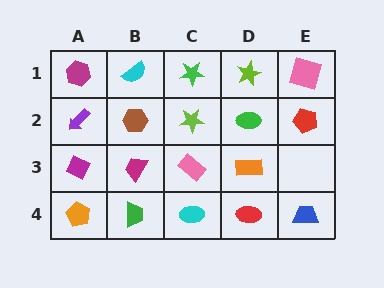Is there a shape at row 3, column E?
No, that cell is empty.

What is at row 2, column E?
A red pentagon.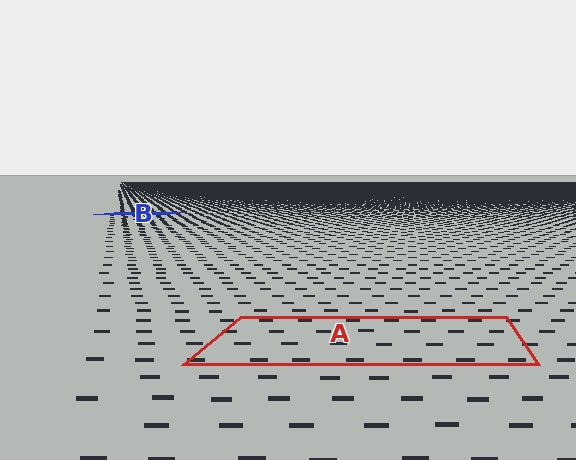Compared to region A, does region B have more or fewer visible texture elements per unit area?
Region B has more texture elements per unit area — they are packed more densely because it is farther away.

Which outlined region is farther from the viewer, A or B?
Region B is farther from the viewer — the texture elements inside it appear smaller and more densely packed.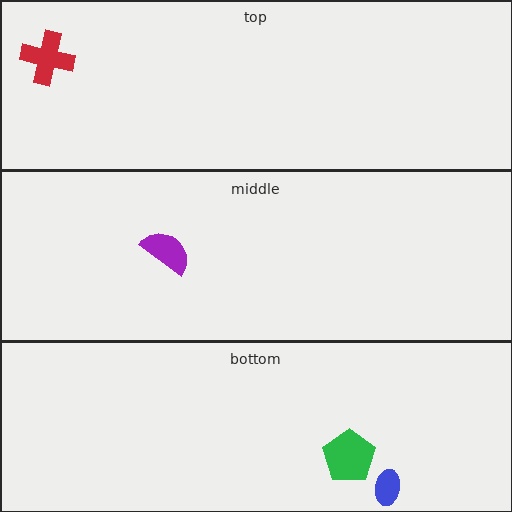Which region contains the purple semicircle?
The middle region.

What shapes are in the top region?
The red cross.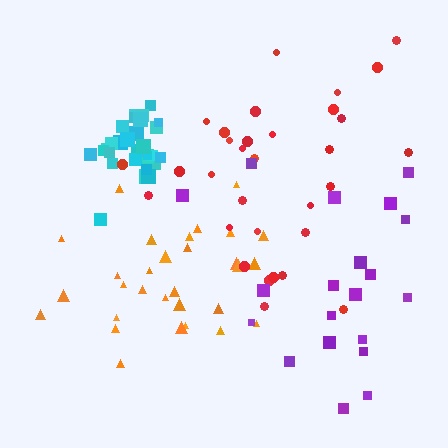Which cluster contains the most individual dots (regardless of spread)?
Cyan (33).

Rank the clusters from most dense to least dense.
cyan, red, orange, purple.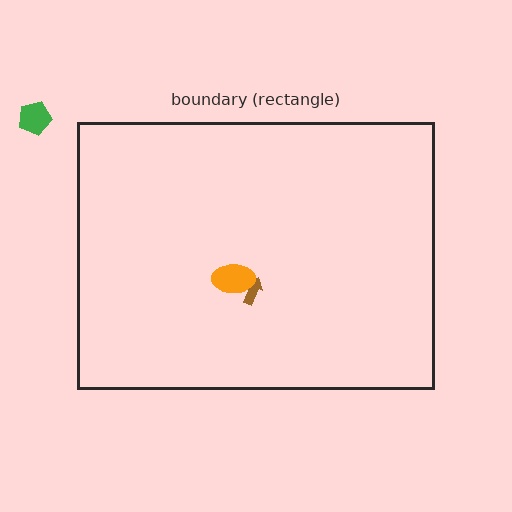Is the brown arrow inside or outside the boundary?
Inside.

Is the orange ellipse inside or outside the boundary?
Inside.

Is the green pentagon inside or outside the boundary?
Outside.